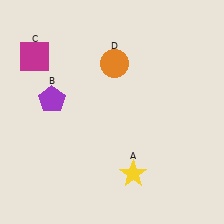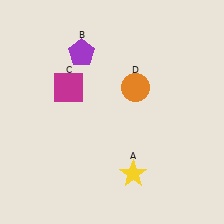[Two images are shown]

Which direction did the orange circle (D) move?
The orange circle (D) moved down.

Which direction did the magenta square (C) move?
The magenta square (C) moved right.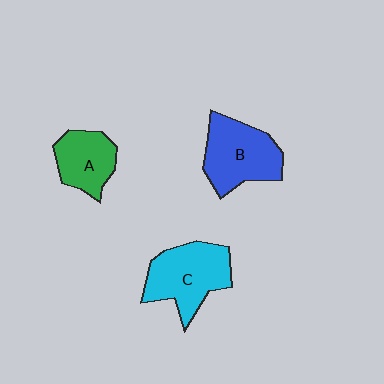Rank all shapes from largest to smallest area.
From largest to smallest: C (cyan), B (blue), A (green).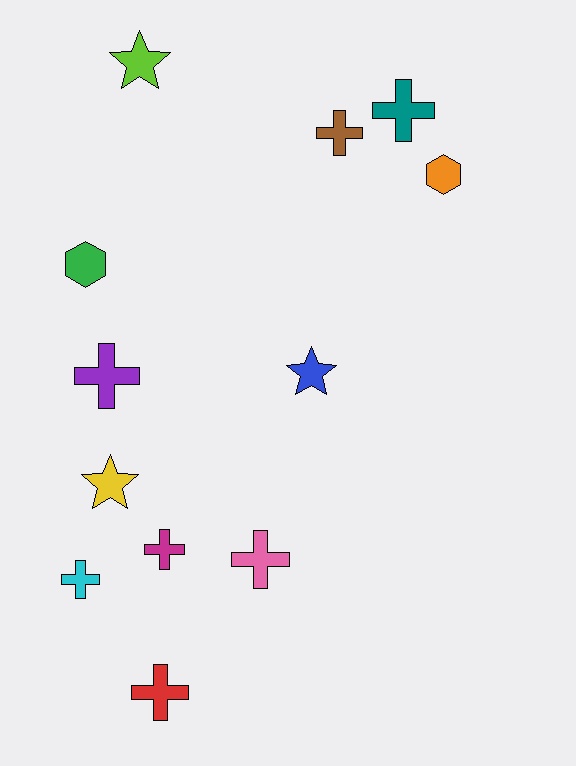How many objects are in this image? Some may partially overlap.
There are 12 objects.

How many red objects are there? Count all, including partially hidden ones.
There is 1 red object.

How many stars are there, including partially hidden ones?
There are 3 stars.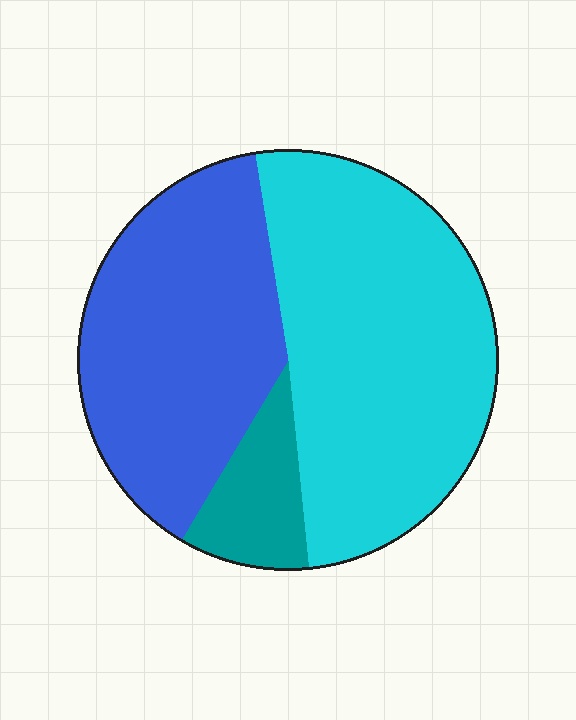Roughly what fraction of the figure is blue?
Blue takes up about two fifths (2/5) of the figure.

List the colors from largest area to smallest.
From largest to smallest: cyan, blue, teal.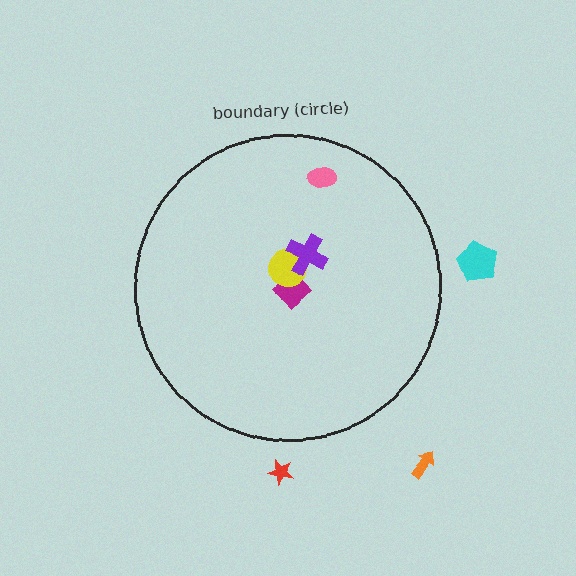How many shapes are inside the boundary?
4 inside, 3 outside.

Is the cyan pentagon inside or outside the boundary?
Outside.